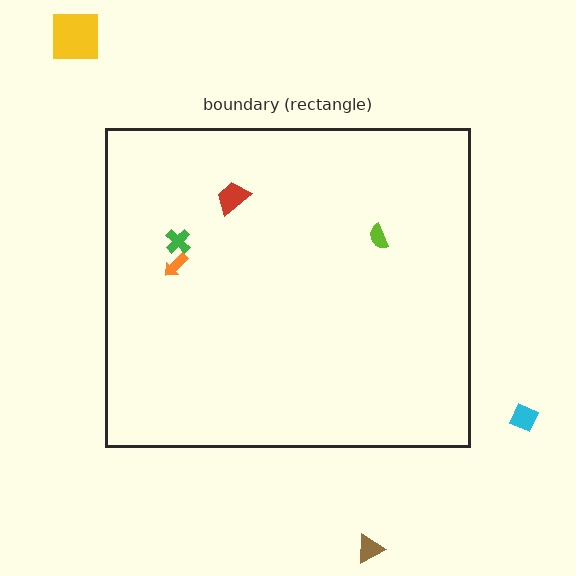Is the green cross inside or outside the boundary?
Inside.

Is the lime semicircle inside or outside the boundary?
Inside.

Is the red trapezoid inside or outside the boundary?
Inside.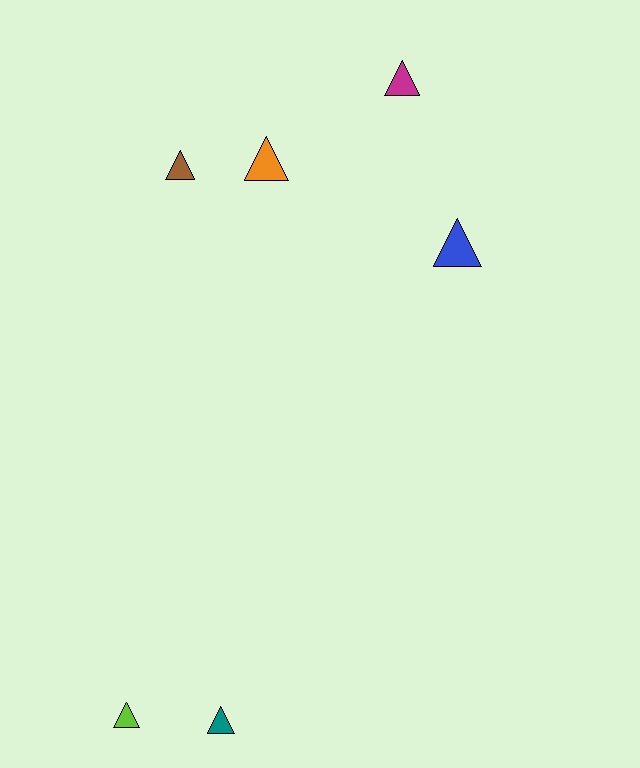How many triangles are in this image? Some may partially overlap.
There are 6 triangles.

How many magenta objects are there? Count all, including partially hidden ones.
There is 1 magenta object.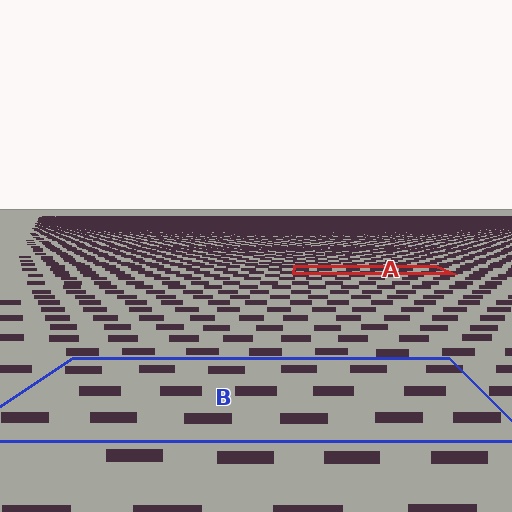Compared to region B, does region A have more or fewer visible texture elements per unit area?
Region A has more texture elements per unit area — they are packed more densely because it is farther away.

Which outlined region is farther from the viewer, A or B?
Region A is farther from the viewer — the texture elements inside it appear smaller and more densely packed.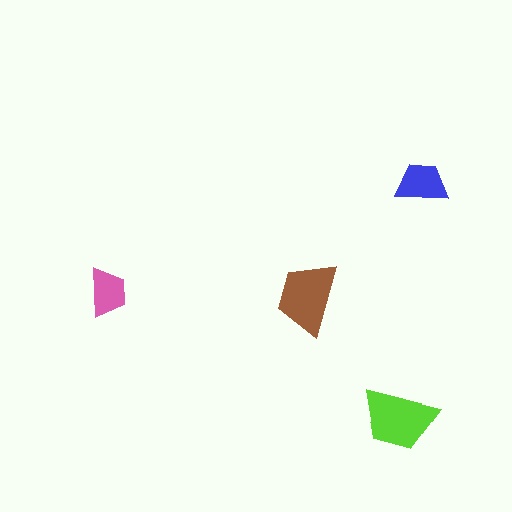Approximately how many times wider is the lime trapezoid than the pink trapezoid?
About 1.5 times wider.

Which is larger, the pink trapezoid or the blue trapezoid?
The blue one.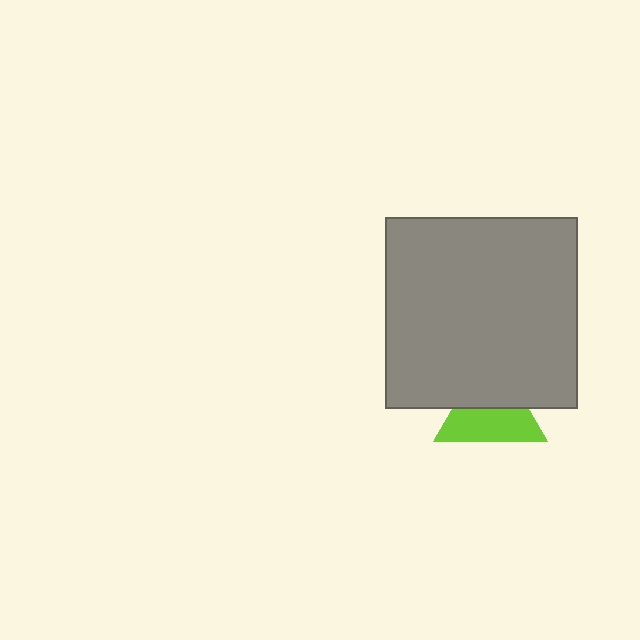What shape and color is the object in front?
The object in front is a gray square.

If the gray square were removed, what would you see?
You would see the complete lime triangle.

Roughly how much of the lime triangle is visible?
About half of it is visible (roughly 54%).